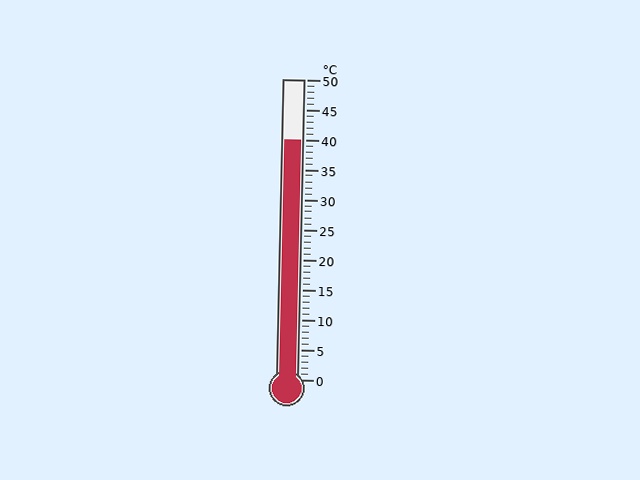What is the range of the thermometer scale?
The thermometer scale ranges from 0°C to 50°C.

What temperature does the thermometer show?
The thermometer shows approximately 40°C.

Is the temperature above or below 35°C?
The temperature is above 35°C.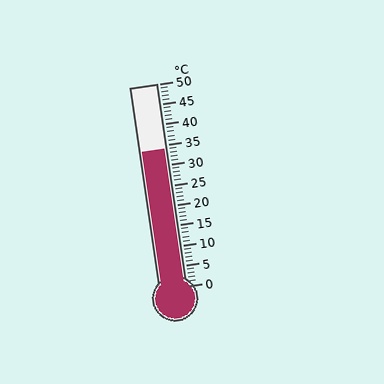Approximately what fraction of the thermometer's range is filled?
The thermometer is filled to approximately 70% of its range.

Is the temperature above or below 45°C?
The temperature is below 45°C.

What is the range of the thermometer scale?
The thermometer scale ranges from 0°C to 50°C.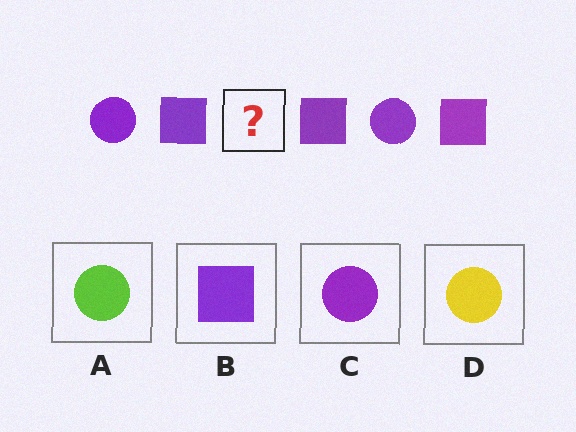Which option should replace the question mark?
Option C.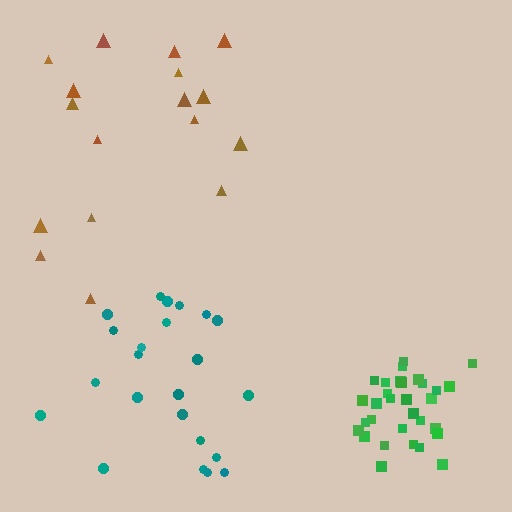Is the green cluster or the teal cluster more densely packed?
Green.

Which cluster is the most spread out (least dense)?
Brown.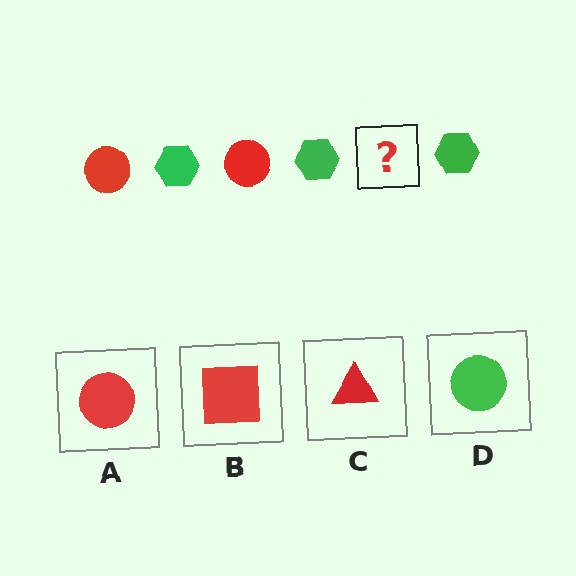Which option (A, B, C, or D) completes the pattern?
A.